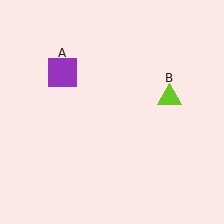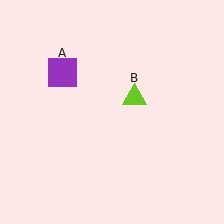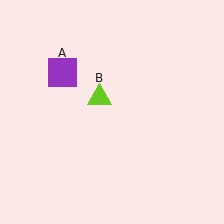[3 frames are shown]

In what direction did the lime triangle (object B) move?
The lime triangle (object B) moved left.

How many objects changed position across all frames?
1 object changed position: lime triangle (object B).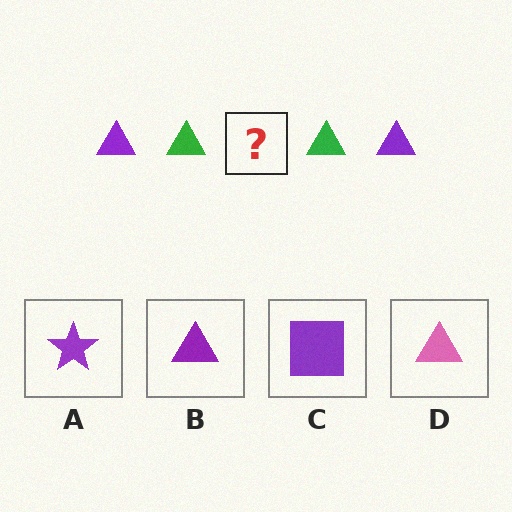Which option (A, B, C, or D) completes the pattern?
B.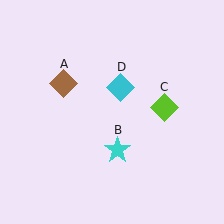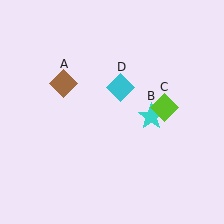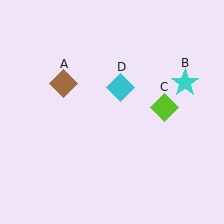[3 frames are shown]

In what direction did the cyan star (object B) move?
The cyan star (object B) moved up and to the right.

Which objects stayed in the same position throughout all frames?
Brown diamond (object A) and lime diamond (object C) and cyan diamond (object D) remained stationary.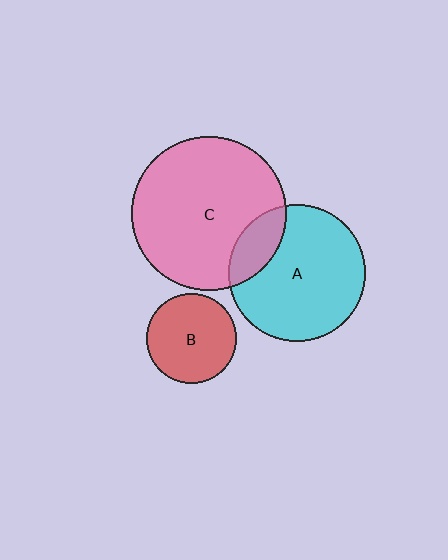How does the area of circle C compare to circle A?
Approximately 1.3 times.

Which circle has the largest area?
Circle C (pink).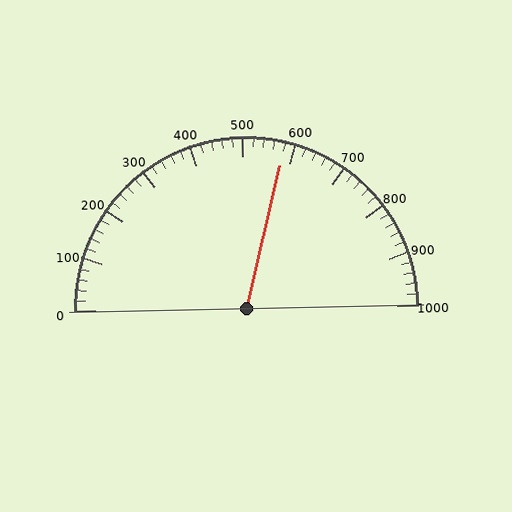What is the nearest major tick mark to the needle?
The nearest major tick mark is 600.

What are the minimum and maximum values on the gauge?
The gauge ranges from 0 to 1000.